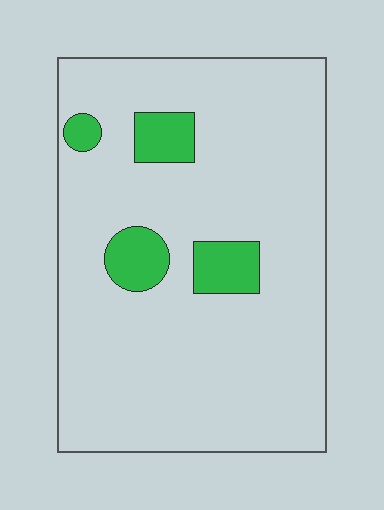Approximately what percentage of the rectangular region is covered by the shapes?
Approximately 10%.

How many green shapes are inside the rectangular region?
4.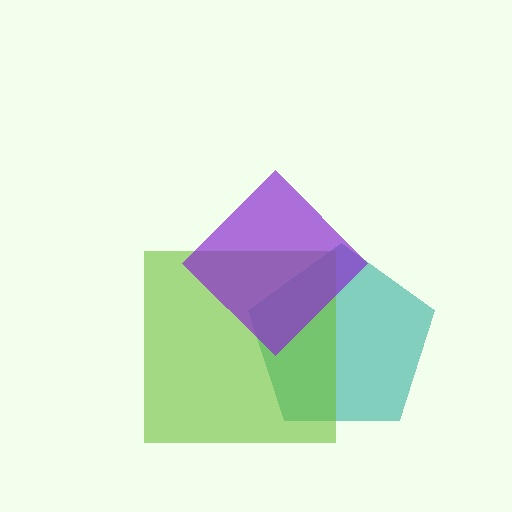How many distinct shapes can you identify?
There are 3 distinct shapes: a teal pentagon, a lime square, a purple diamond.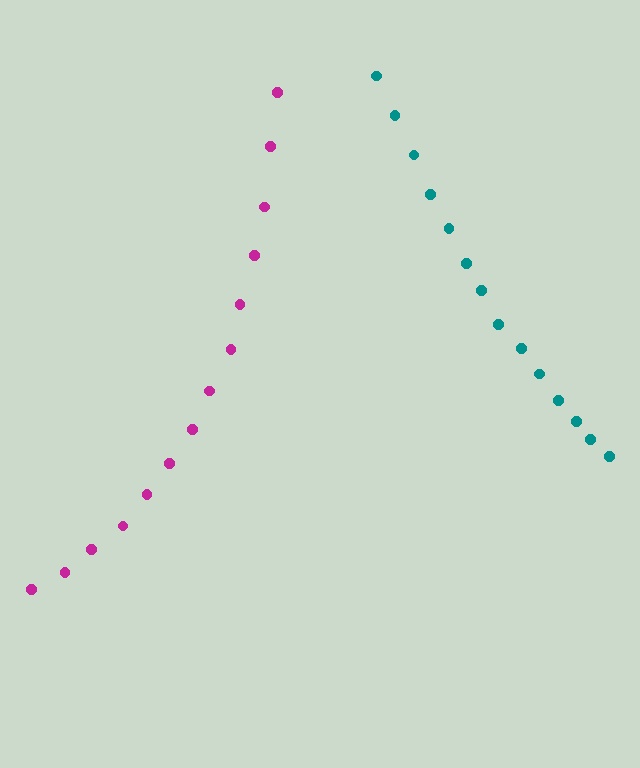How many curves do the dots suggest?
There are 2 distinct paths.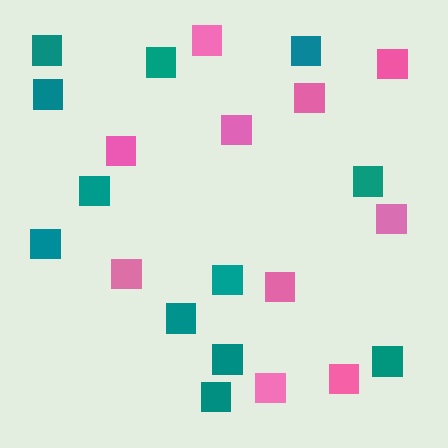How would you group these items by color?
There are 2 groups: one group of teal squares (12) and one group of pink squares (10).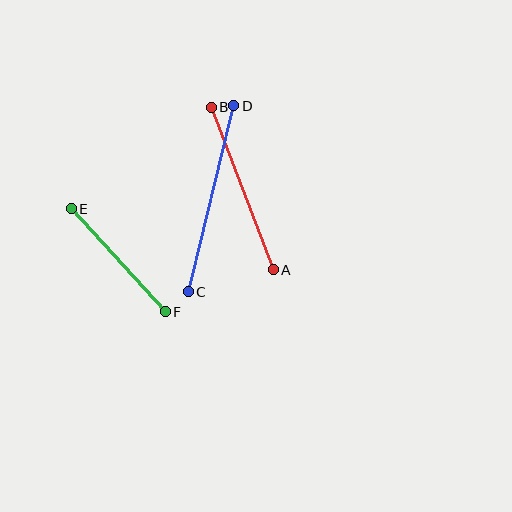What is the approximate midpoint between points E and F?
The midpoint is at approximately (118, 260) pixels.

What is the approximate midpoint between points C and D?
The midpoint is at approximately (211, 199) pixels.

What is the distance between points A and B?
The distance is approximately 174 pixels.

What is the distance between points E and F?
The distance is approximately 139 pixels.